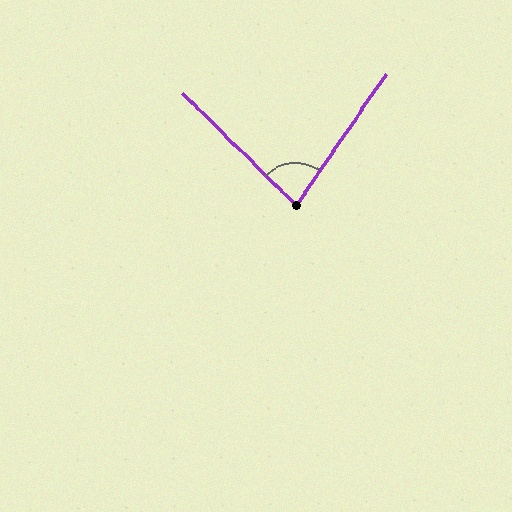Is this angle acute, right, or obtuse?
It is acute.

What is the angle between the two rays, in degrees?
Approximately 80 degrees.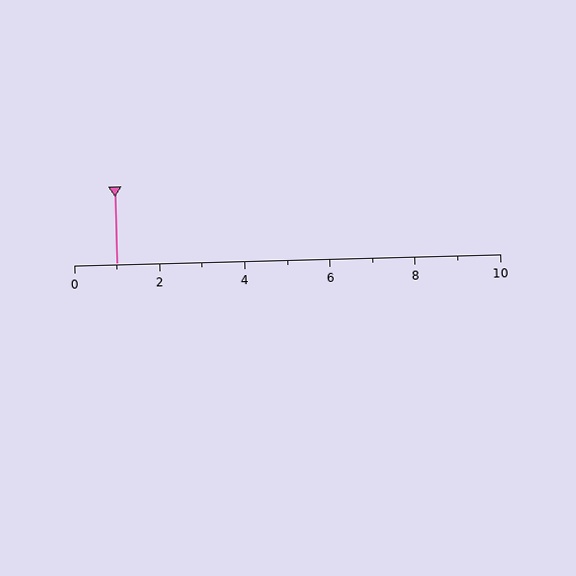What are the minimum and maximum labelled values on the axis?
The axis runs from 0 to 10.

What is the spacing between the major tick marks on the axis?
The major ticks are spaced 2 apart.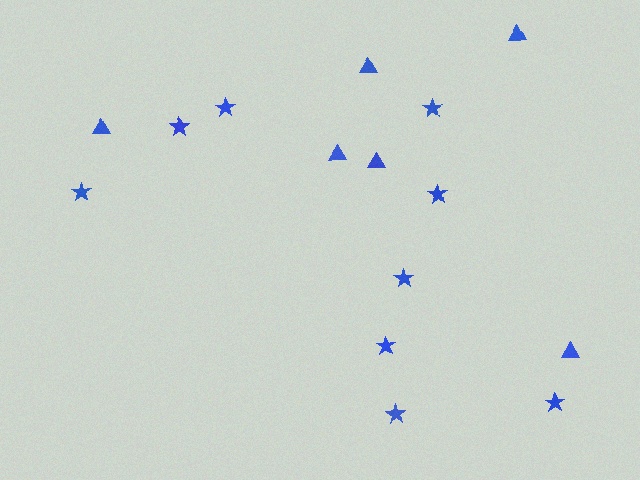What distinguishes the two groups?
There are 2 groups: one group of triangles (6) and one group of stars (9).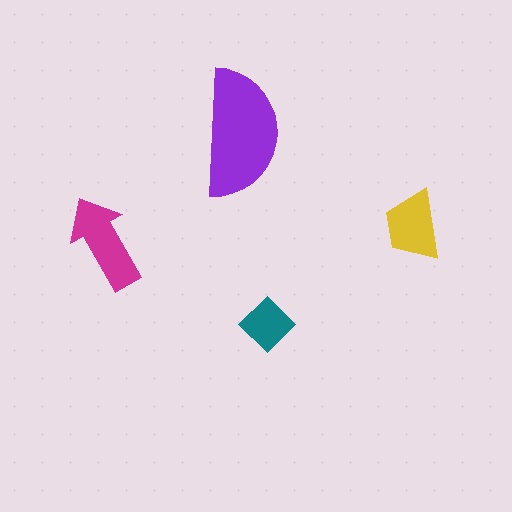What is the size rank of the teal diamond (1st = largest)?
4th.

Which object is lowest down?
The teal diamond is bottommost.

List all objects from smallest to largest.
The teal diamond, the yellow trapezoid, the magenta arrow, the purple semicircle.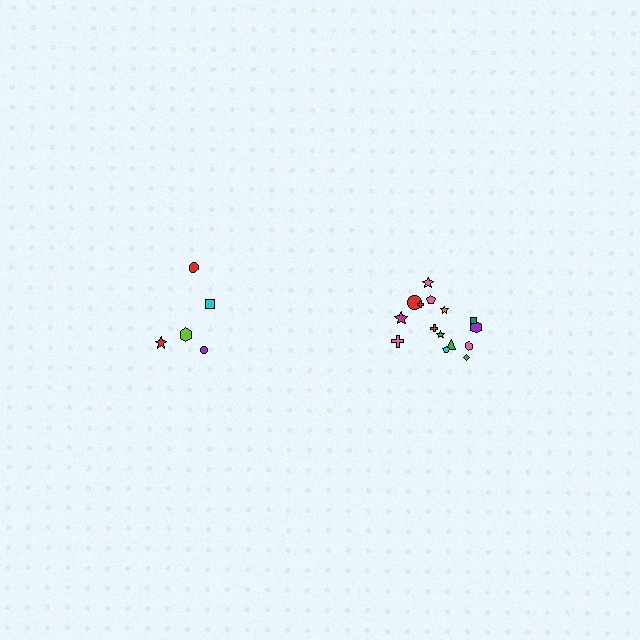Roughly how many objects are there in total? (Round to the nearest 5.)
Roughly 20 objects in total.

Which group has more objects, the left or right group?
The right group.